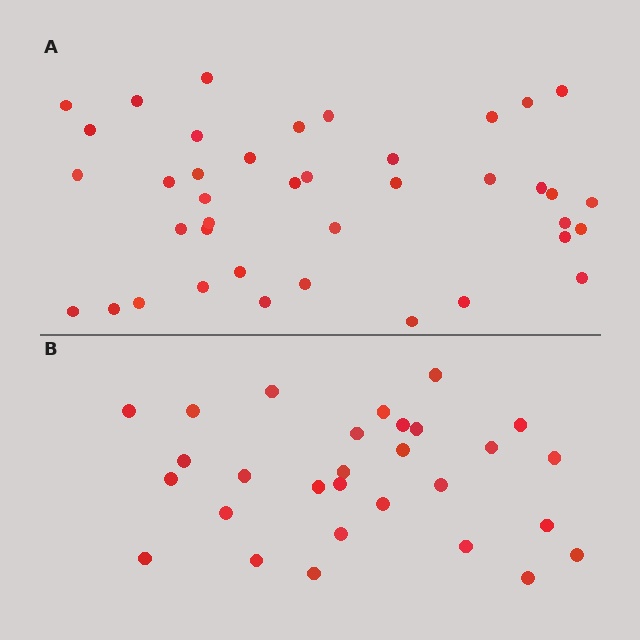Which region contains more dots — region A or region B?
Region A (the top region) has more dots.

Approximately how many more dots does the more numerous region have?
Region A has roughly 12 or so more dots than region B.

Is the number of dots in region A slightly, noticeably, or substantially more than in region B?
Region A has noticeably more, but not dramatically so. The ratio is roughly 1.4 to 1.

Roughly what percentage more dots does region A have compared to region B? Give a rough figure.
About 40% more.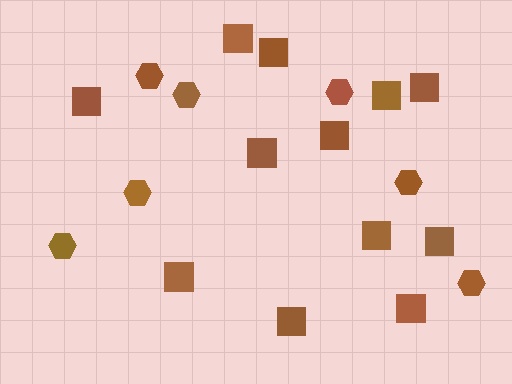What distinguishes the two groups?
There are 2 groups: one group of squares (12) and one group of hexagons (7).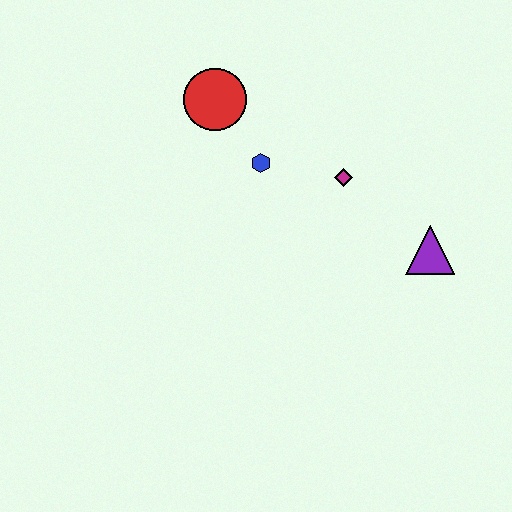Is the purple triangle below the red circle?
Yes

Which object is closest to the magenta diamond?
The blue hexagon is closest to the magenta diamond.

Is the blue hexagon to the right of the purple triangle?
No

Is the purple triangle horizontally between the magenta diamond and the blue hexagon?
No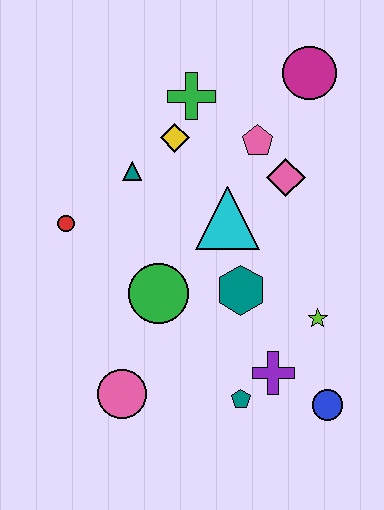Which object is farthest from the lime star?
The red circle is farthest from the lime star.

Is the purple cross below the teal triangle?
Yes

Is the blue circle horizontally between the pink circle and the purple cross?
No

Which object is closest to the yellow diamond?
The green cross is closest to the yellow diamond.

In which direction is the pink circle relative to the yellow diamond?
The pink circle is below the yellow diamond.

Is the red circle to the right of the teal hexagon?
No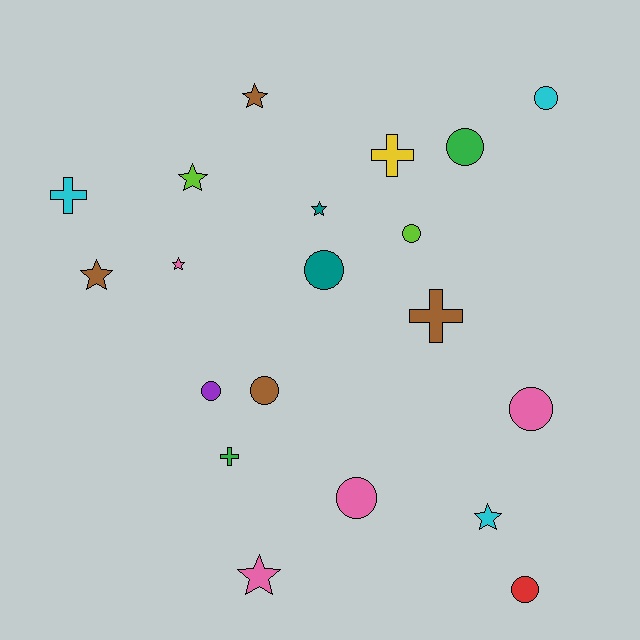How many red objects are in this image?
There is 1 red object.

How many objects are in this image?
There are 20 objects.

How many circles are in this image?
There are 9 circles.